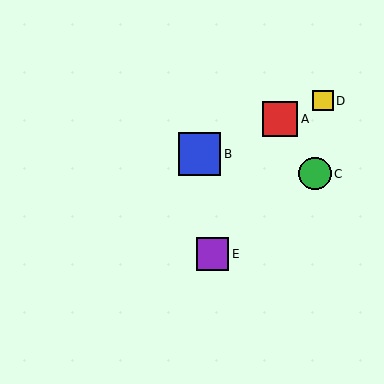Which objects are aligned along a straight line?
Objects A, B, D are aligned along a straight line.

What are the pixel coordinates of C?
Object C is at (315, 174).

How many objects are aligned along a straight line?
3 objects (A, B, D) are aligned along a straight line.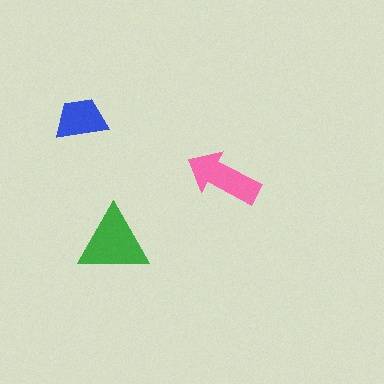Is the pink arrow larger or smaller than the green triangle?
Smaller.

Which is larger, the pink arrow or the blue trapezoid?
The pink arrow.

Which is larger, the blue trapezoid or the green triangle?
The green triangle.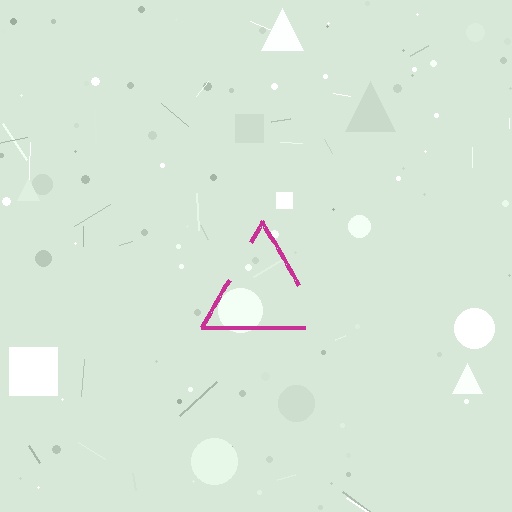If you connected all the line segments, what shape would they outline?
They would outline a triangle.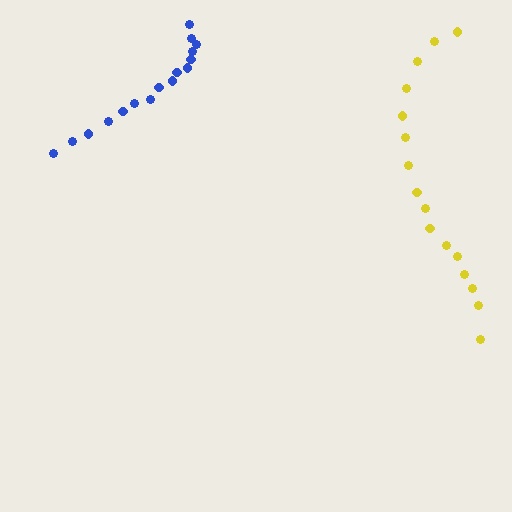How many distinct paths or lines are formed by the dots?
There are 2 distinct paths.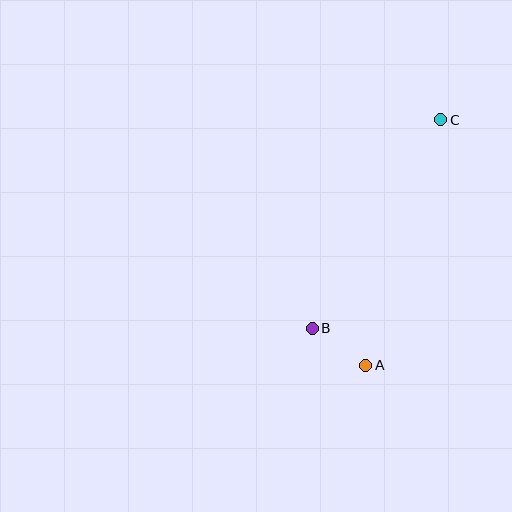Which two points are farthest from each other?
Points A and C are farthest from each other.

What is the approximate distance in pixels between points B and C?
The distance between B and C is approximately 245 pixels.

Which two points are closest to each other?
Points A and B are closest to each other.